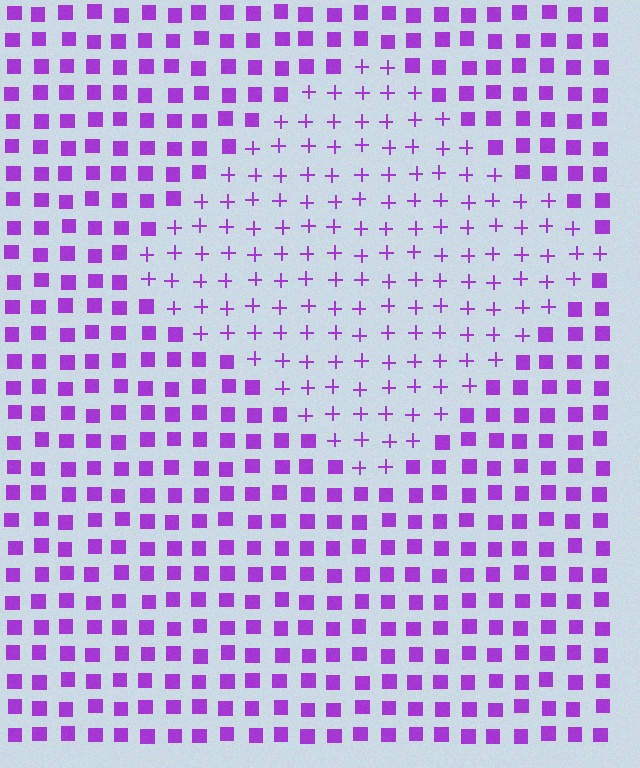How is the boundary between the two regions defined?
The boundary is defined by a change in element shape: plus signs inside vs. squares outside. All elements share the same color and spacing.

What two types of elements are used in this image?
The image uses plus signs inside the diamond region and squares outside it.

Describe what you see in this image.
The image is filled with small purple elements arranged in a uniform grid. A diamond-shaped region contains plus signs, while the surrounding area contains squares. The boundary is defined purely by the change in element shape.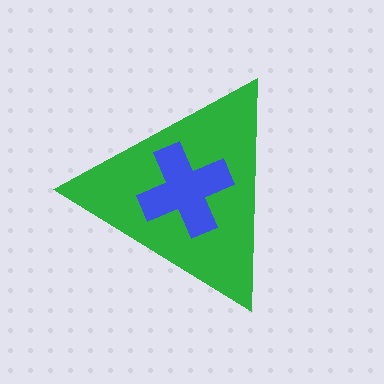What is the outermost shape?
The green triangle.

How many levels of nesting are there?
2.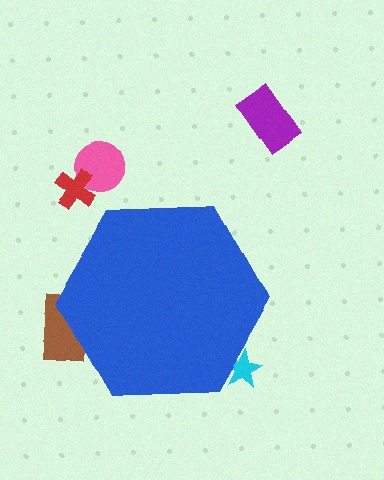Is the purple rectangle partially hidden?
No, the purple rectangle is fully visible.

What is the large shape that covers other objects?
A blue hexagon.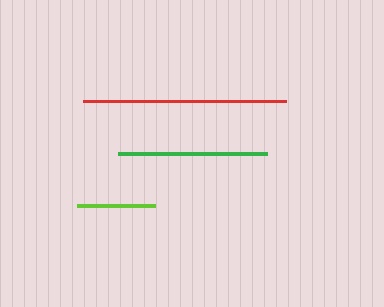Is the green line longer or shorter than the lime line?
The green line is longer than the lime line.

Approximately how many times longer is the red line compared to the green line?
The red line is approximately 1.4 times the length of the green line.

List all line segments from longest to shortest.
From longest to shortest: red, green, lime.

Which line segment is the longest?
The red line is the longest at approximately 203 pixels.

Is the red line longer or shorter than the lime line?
The red line is longer than the lime line.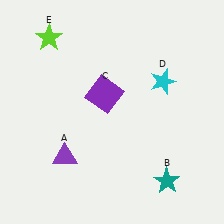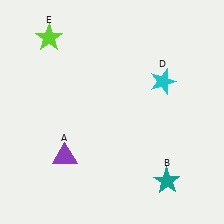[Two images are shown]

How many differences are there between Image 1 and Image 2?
There is 1 difference between the two images.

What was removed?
The purple square (C) was removed in Image 2.